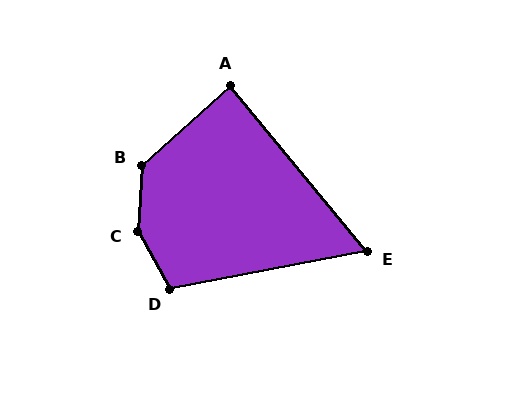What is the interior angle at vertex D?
Approximately 108 degrees (obtuse).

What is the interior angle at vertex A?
Approximately 88 degrees (approximately right).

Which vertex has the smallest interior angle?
E, at approximately 61 degrees.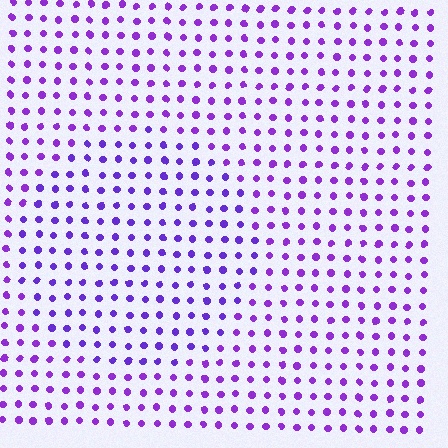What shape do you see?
I see a circle.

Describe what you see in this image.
The image is filled with small purple elements in a uniform arrangement. A circle-shaped region is visible where the elements are tinted to a slightly different hue, forming a subtle color boundary.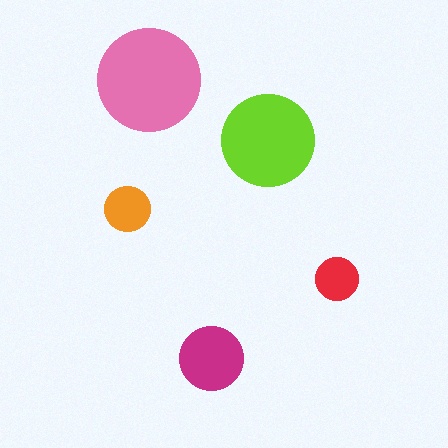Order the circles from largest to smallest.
the pink one, the lime one, the magenta one, the orange one, the red one.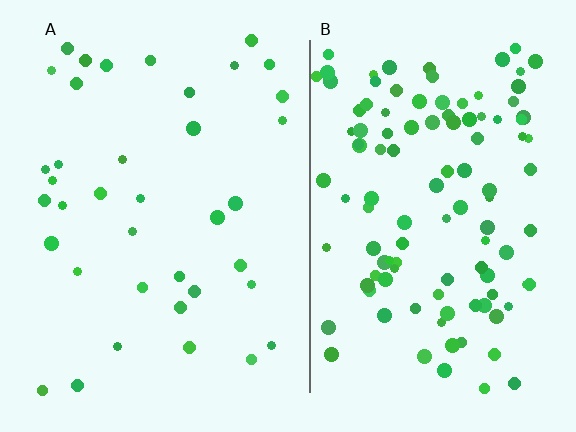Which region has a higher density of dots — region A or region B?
B (the right).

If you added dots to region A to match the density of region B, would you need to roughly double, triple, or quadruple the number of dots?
Approximately triple.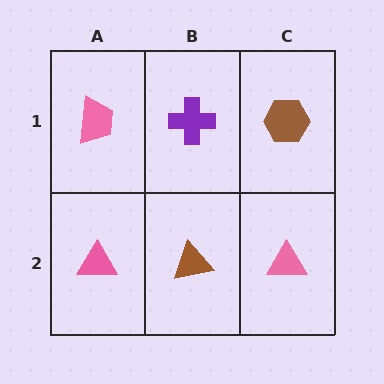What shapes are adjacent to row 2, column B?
A purple cross (row 1, column B), a pink triangle (row 2, column A), a pink triangle (row 2, column C).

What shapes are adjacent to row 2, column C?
A brown hexagon (row 1, column C), a brown triangle (row 2, column B).